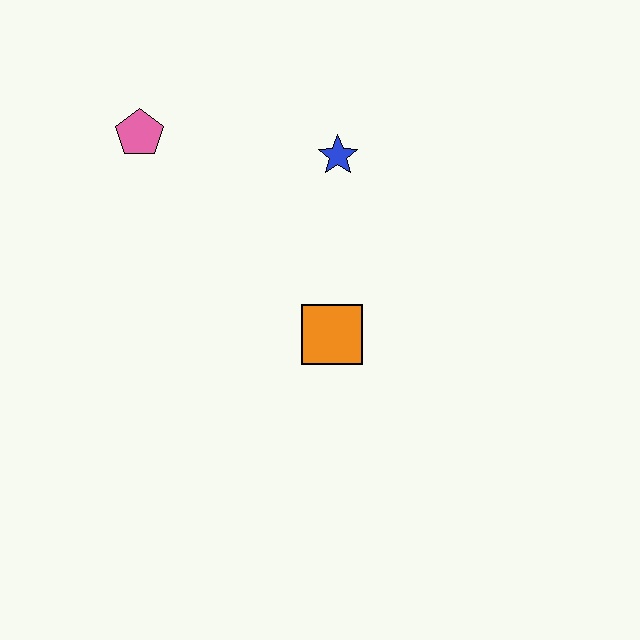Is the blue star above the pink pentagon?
No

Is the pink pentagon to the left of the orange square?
Yes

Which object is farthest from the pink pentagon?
The orange square is farthest from the pink pentagon.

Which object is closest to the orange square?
The blue star is closest to the orange square.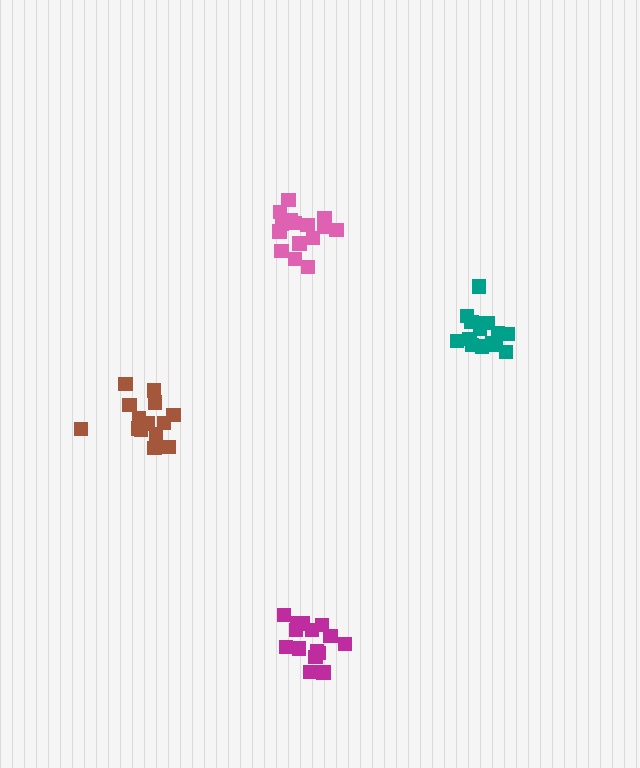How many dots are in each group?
Group 1: 16 dots, Group 2: 15 dots, Group 3: 15 dots, Group 4: 15 dots (61 total).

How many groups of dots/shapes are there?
There are 4 groups.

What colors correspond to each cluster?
The clusters are colored: pink, teal, magenta, brown.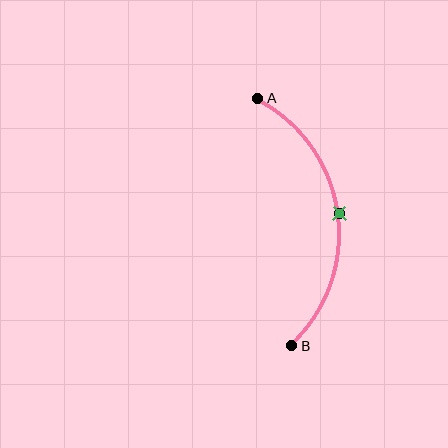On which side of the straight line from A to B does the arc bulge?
The arc bulges to the right of the straight line connecting A and B.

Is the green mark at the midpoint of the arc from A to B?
Yes. The green mark lies on the arc at equal arc-length from both A and B — it is the arc midpoint.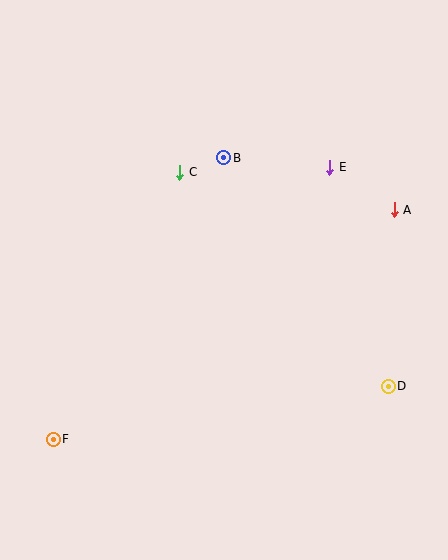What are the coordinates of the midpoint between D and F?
The midpoint between D and F is at (221, 413).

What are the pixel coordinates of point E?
Point E is at (330, 167).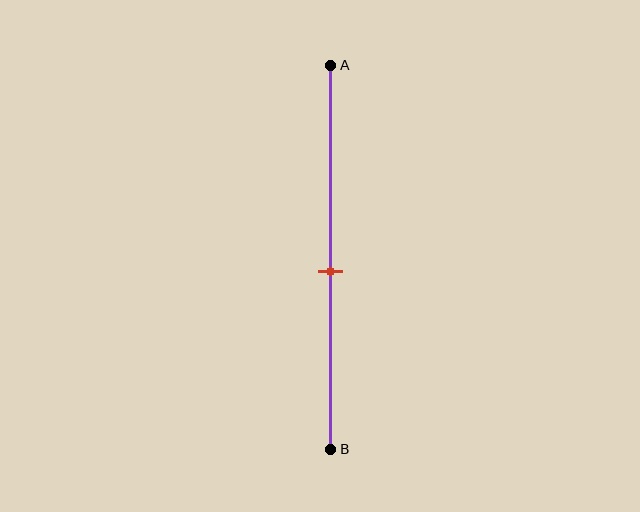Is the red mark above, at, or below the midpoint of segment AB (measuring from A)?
The red mark is below the midpoint of segment AB.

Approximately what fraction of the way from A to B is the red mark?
The red mark is approximately 55% of the way from A to B.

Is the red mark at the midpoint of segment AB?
No, the mark is at about 55% from A, not at the 50% midpoint.